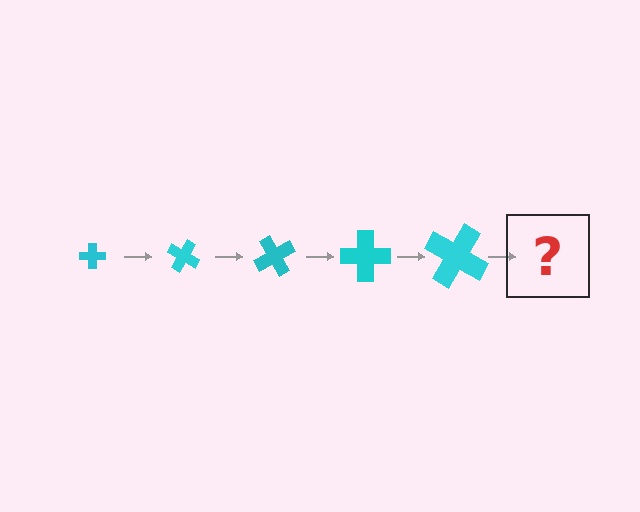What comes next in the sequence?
The next element should be a cross, larger than the previous one and rotated 150 degrees from the start.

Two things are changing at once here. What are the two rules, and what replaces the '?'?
The two rules are that the cross grows larger each step and it rotates 30 degrees each step. The '?' should be a cross, larger than the previous one and rotated 150 degrees from the start.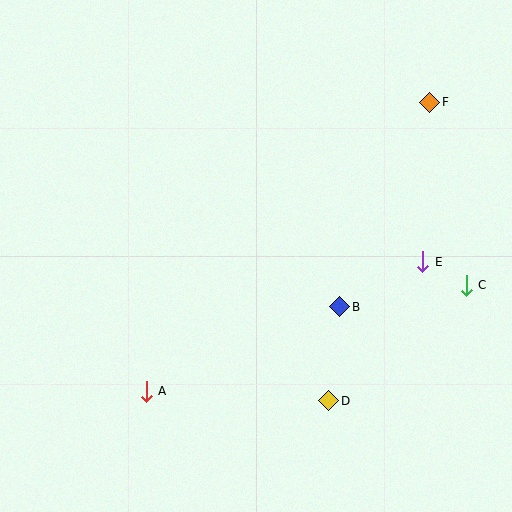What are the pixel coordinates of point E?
Point E is at (423, 262).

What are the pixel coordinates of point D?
Point D is at (329, 401).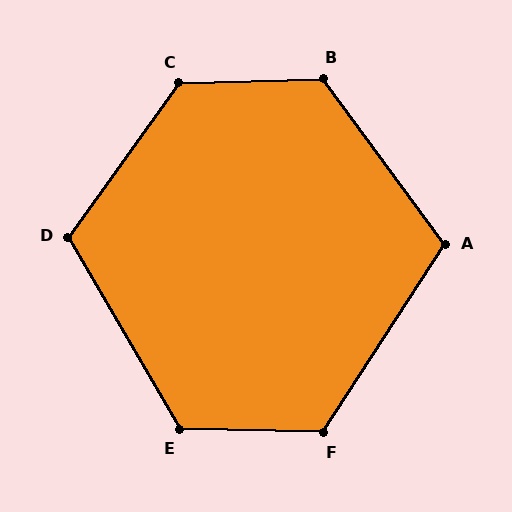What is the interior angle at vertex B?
Approximately 125 degrees (obtuse).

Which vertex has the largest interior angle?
C, at approximately 127 degrees.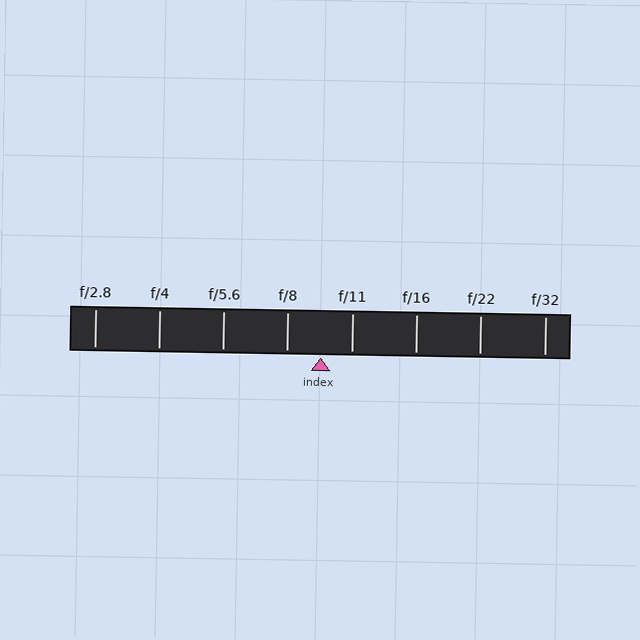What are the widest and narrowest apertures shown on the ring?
The widest aperture shown is f/2.8 and the narrowest is f/32.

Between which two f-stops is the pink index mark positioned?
The index mark is between f/8 and f/11.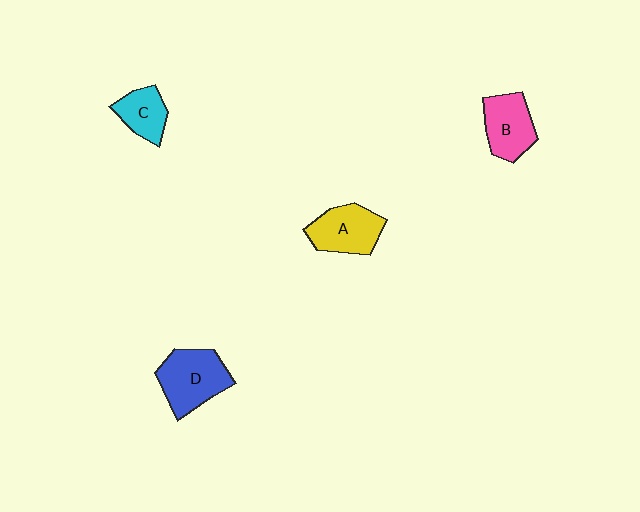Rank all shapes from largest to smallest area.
From largest to smallest: D (blue), A (yellow), B (pink), C (cyan).